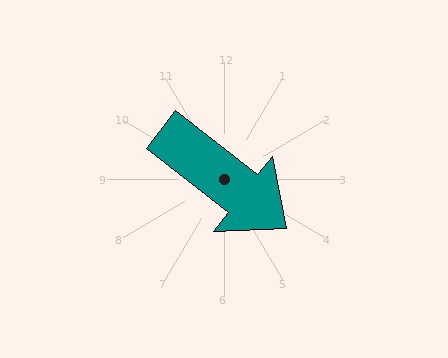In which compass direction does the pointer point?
Southeast.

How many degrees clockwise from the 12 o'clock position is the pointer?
Approximately 128 degrees.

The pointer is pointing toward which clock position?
Roughly 4 o'clock.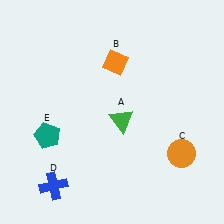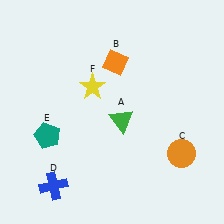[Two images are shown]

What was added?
A yellow star (F) was added in Image 2.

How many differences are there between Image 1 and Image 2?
There is 1 difference between the two images.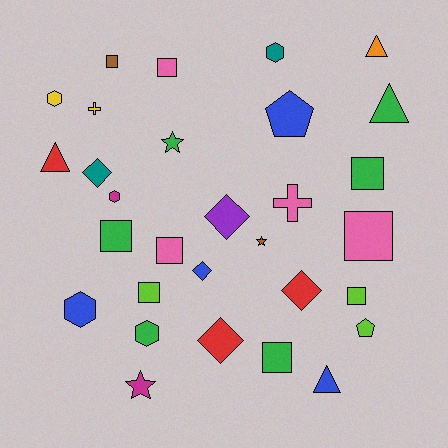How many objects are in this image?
There are 30 objects.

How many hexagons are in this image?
There are 5 hexagons.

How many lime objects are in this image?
There are 3 lime objects.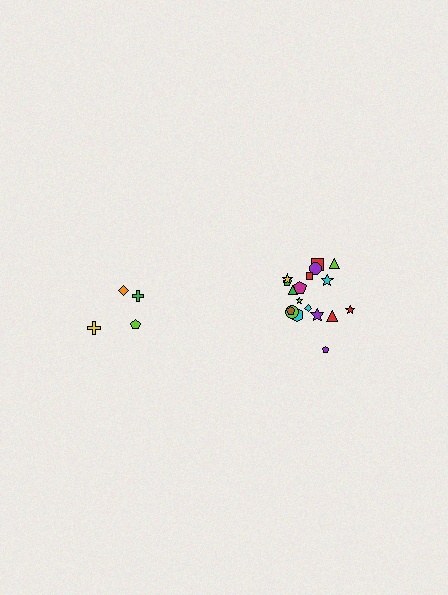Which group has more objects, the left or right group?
The right group.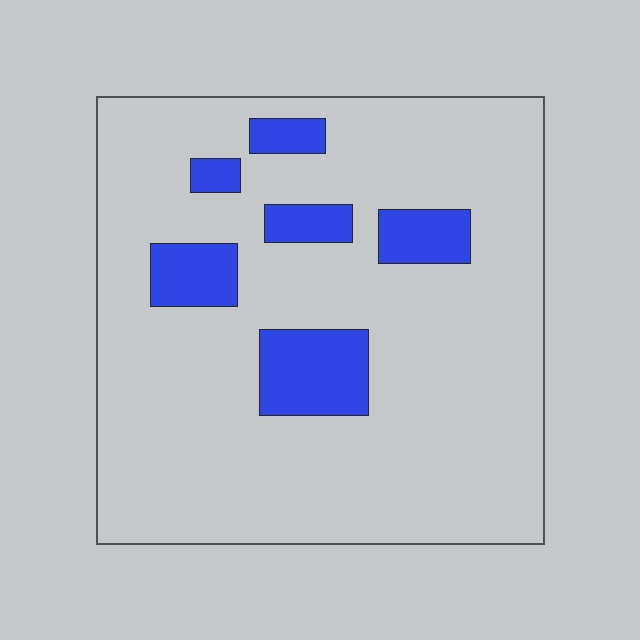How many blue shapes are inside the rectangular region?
6.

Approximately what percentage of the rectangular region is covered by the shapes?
Approximately 15%.